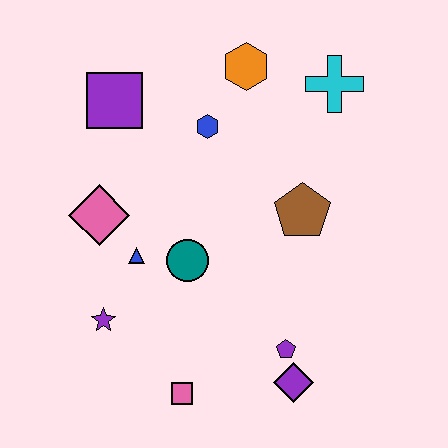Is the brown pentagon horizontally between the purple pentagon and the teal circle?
No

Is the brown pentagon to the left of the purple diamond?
No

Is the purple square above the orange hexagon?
No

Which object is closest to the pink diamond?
The blue triangle is closest to the pink diamond.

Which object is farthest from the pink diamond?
The cyan cross is farthest from the pink diamond.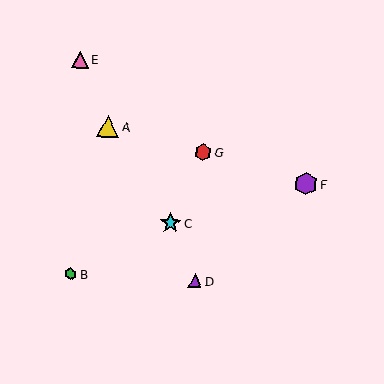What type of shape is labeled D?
Shape D is a purple triangle.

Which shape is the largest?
The purple hexagon (labeled F) is the largest.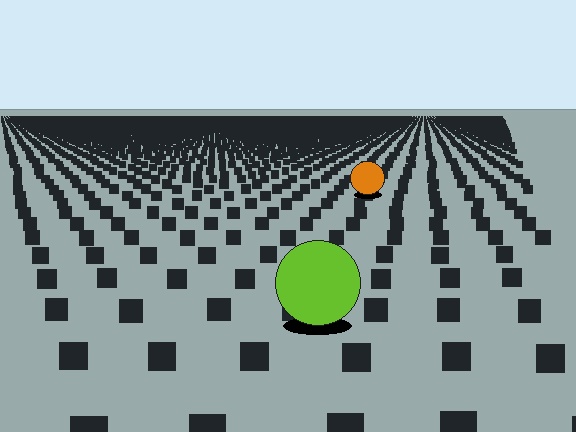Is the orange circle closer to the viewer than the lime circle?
No. The lime circle is closer — you can tell from the texture gradient: the ground texture is coarser near it.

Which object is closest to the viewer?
The lime circle is closest. The texture marks near it are larger and more spread out.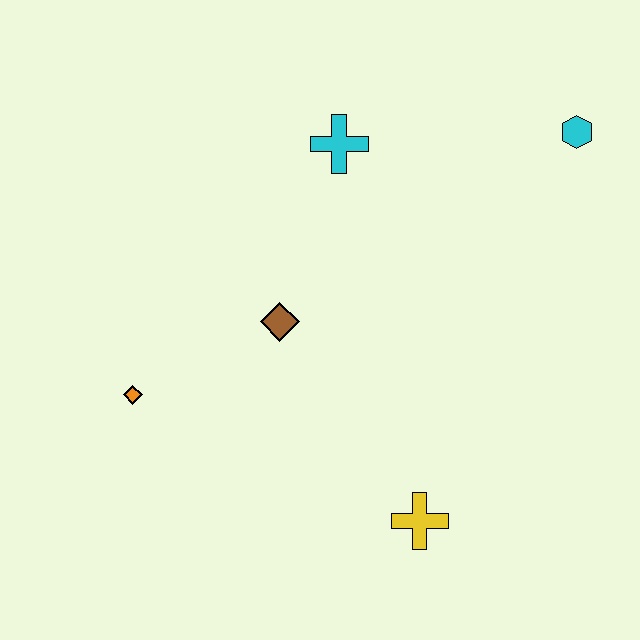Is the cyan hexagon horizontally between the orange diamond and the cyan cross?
No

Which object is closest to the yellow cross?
The brown diamond is closest to the yellow cross.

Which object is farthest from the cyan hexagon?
The orange diamond is farthest from the cyan hexagon.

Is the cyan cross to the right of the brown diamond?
Yes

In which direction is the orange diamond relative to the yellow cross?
The orange diamond is to the left of the yellow cross.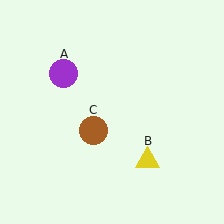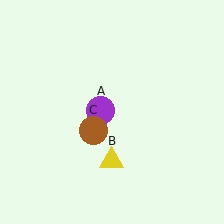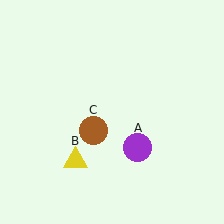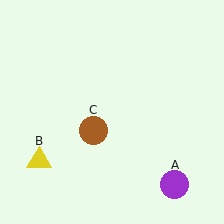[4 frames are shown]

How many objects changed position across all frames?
2 objects changed position: purple circle (object A), yellow triangle (object B).